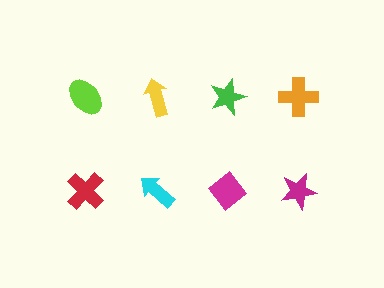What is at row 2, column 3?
A magenta diamond.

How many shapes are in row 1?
4 shapes.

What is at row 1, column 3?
A green star.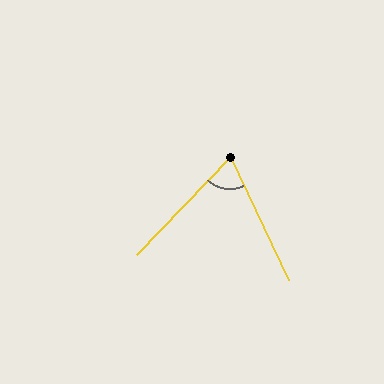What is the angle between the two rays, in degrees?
Approximately 70 degrees.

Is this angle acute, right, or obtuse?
It is acute.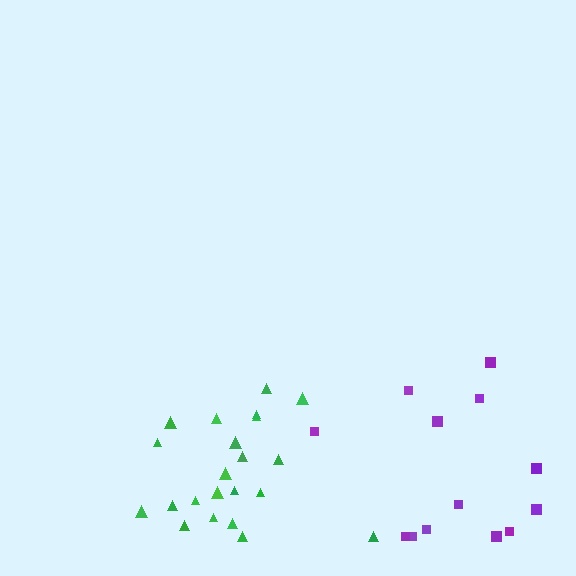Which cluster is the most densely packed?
Green.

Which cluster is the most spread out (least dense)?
Purple.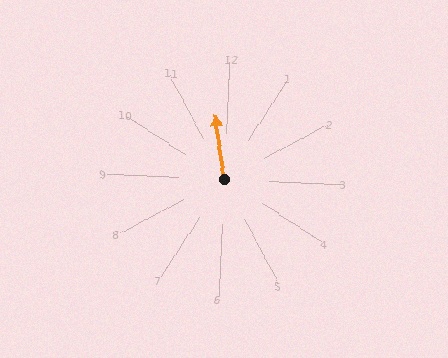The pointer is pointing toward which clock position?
Roughly 12 o'clock.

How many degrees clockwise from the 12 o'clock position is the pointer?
Approximately 350 degrees.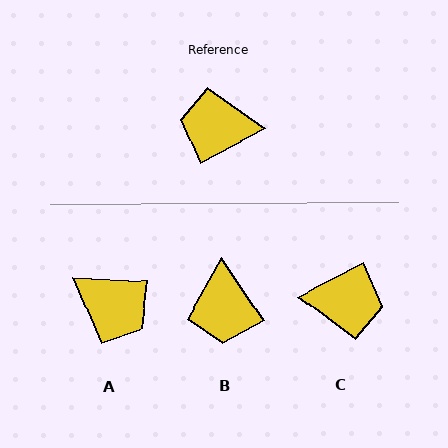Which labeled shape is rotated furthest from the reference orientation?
C, about 180 degrees away.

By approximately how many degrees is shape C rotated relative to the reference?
Approximately 180 degrees counter-clockwise.